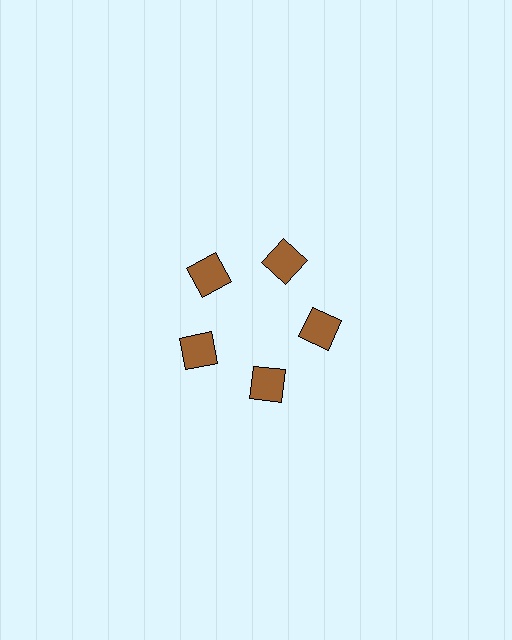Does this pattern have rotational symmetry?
Yes, this pattern has 5-fold rotational symmetry. It looks the same after rotating 72 degrees around the center.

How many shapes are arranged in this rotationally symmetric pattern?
There are 5 shapes, arranged in 5 groups of 1.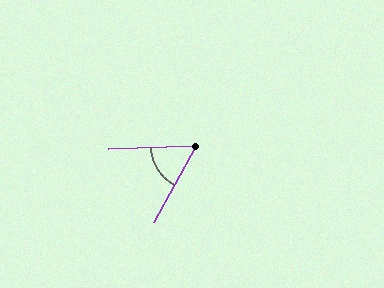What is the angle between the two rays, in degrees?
Approximately 59 degrees.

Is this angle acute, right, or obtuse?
It is acute.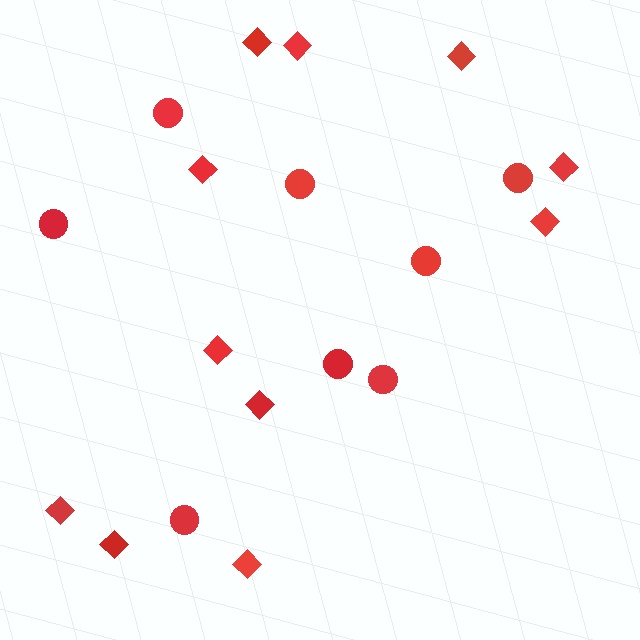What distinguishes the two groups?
There are 2 groups: one group of circles (8) and one group of diamonds (11).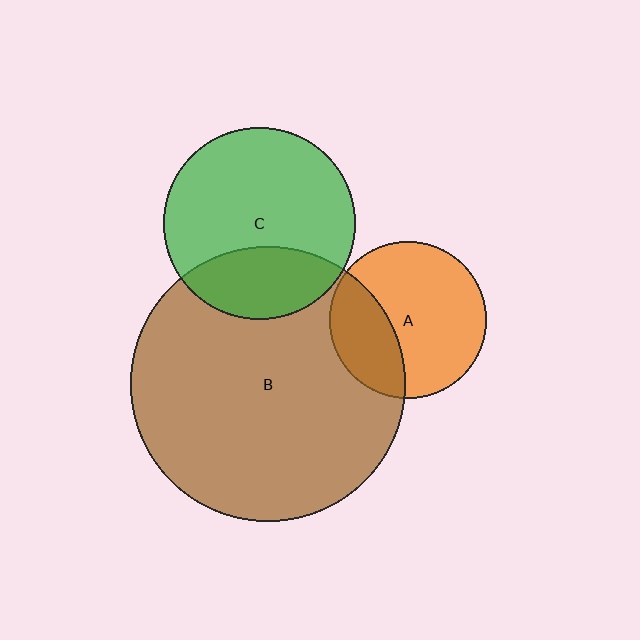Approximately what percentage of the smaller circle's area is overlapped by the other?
Approximately 30%.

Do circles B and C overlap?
Yes.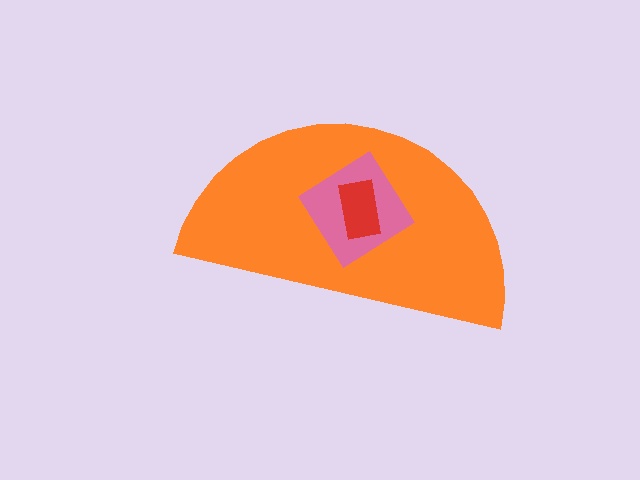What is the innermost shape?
The red rectangle.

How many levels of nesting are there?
3.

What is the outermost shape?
The orange semicircle.